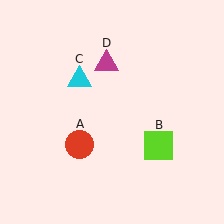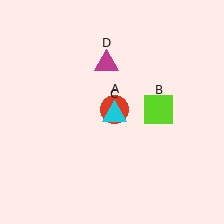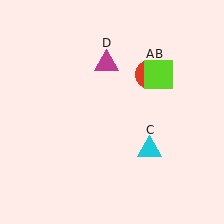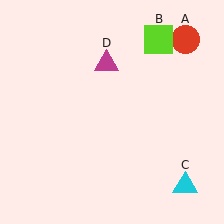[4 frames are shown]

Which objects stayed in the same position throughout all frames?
Magenta triangle (object D) remained stationary.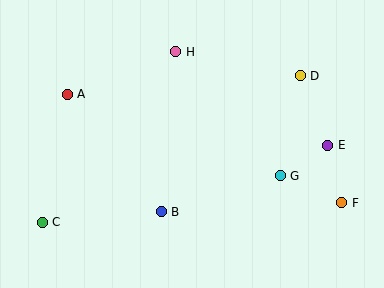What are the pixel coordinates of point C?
Point C is at (42, 222).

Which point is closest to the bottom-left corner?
Point C is closest to the bottom-left corner.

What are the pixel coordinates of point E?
Point E is at (328, 145).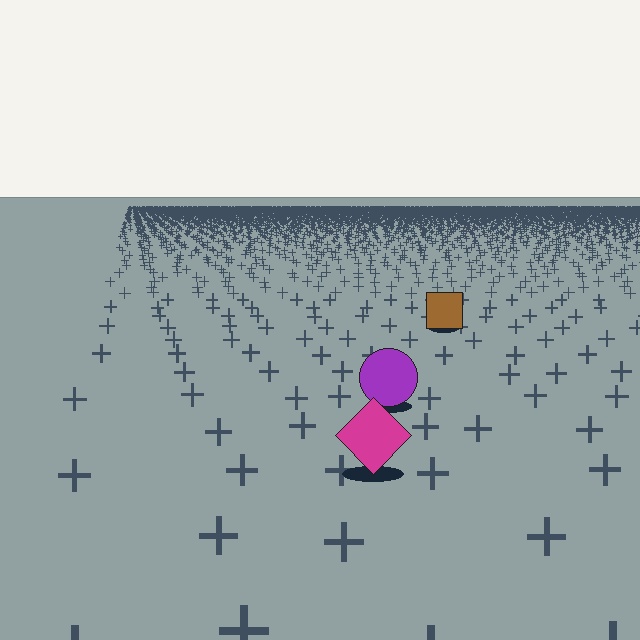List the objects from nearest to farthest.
From nearest to farthest: the magenta diamond, the purple circle, the brown square.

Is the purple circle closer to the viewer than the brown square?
Yes. The purple circle is closer — you can tell from the texture gradient: the ground texture is coarser near it.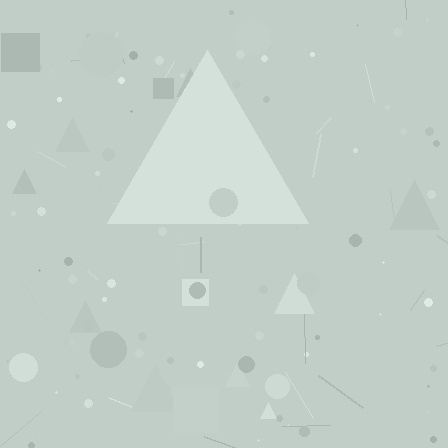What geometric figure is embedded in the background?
A triangle is embedded in the background.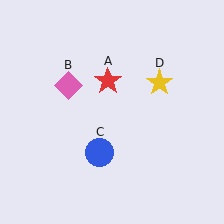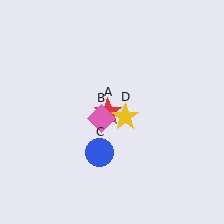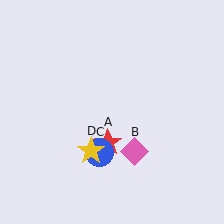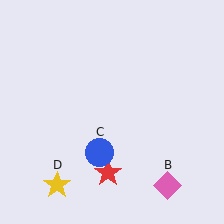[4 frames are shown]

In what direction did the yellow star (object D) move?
The yellow star (object D) moved down and to the left.